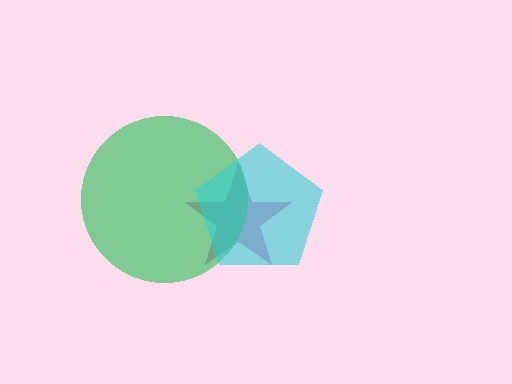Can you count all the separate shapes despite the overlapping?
Yes, there are 3 separate shapes.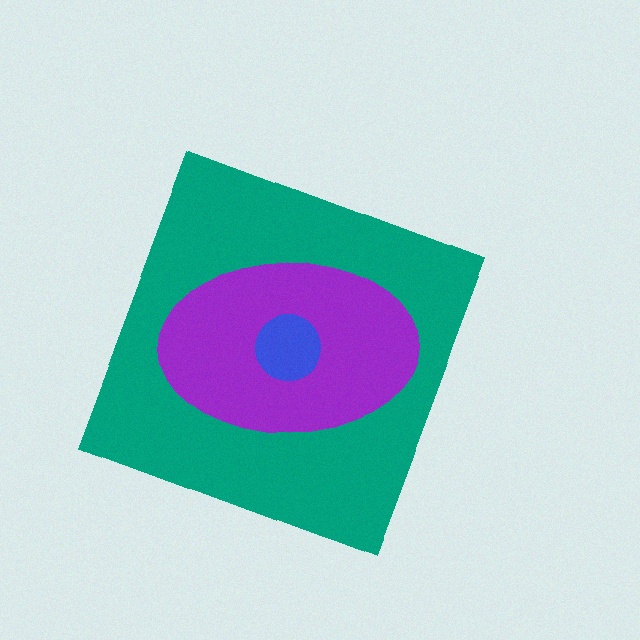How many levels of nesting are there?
3.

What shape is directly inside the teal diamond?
The purple ellipse.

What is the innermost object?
The blue circle.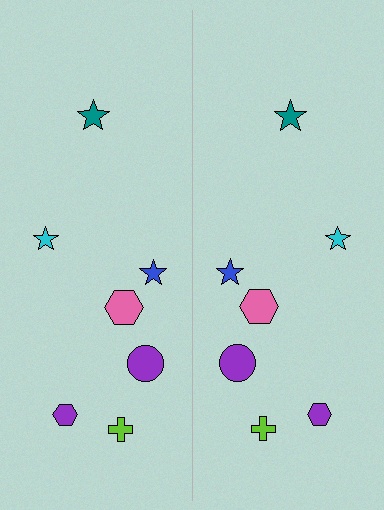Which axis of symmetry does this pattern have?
The pattern has a vertical axis of symmetry running through the center of the image.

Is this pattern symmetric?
Yes, this pattern has bilateral (reflection) symmetry.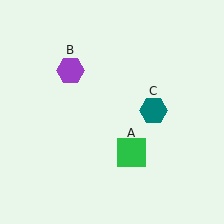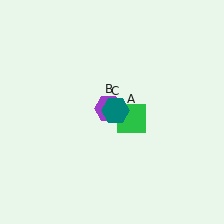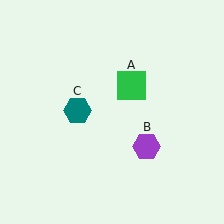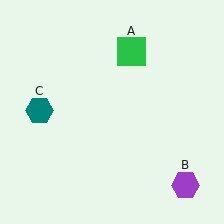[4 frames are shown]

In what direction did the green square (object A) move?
The green square (object A) moved up.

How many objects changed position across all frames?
3 objects changed position: green square (object A), purple hexagon (object B), teal hexagon (object C).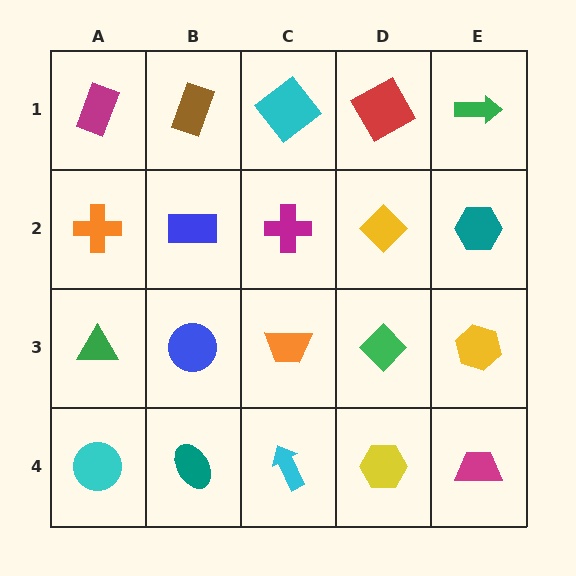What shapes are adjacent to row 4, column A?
A green triangle (row 3, column A), a teal ellipse (row 4, column B).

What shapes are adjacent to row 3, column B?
A blue rectangle (row 2, column B), a teal ellipse (row 4, column B), a green triangle (row 3, column A), an orange trapezoid (row 3, column C).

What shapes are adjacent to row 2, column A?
A magenta rectangle (row 1, column A), a green triangle (row 3, column A), a blue rectangle (row 2, column B).